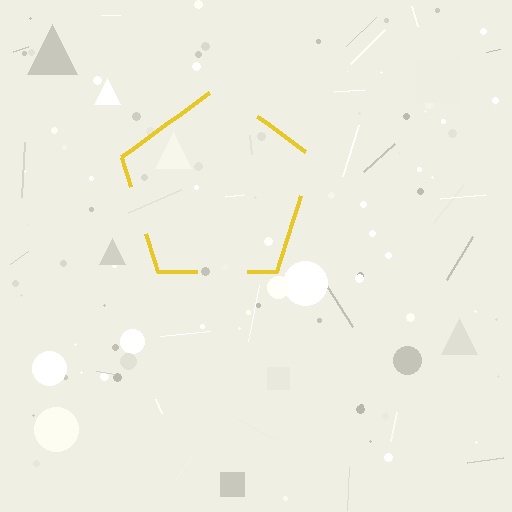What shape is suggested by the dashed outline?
The dashed outline suggests a pentagon.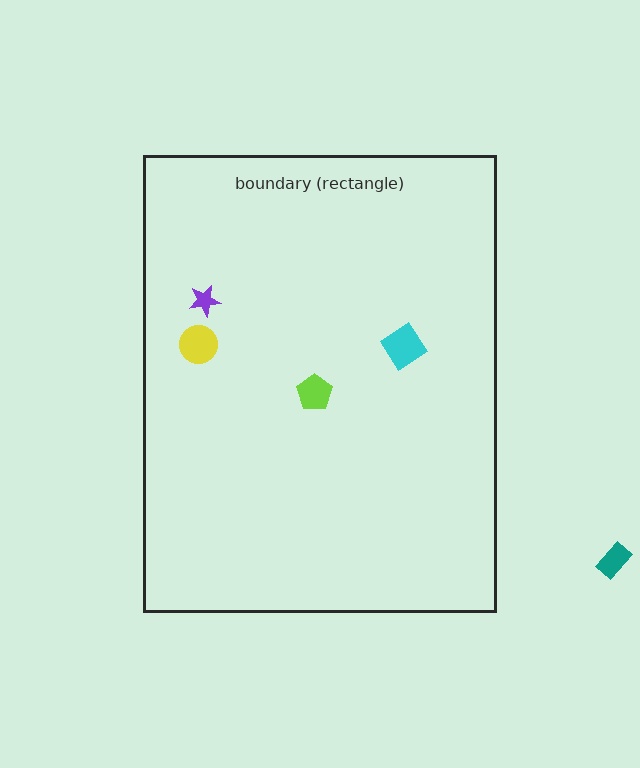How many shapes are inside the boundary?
4 inside, 1 outside.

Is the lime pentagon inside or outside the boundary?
Inside.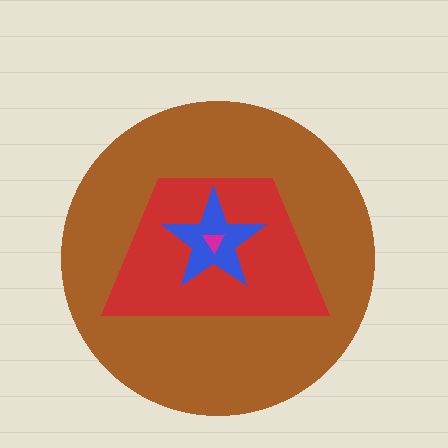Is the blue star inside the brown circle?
Yes.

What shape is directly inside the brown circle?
The red trapezoid.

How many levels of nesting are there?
4.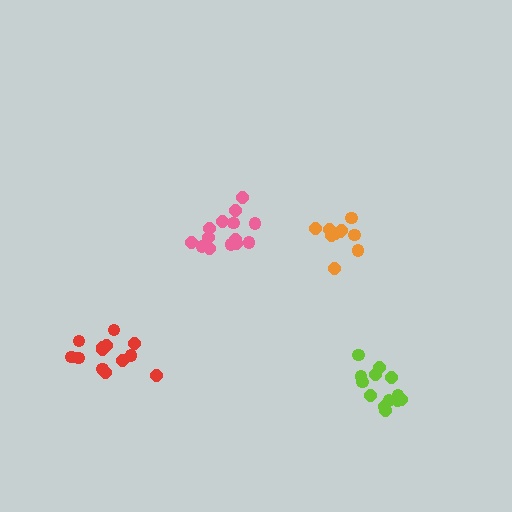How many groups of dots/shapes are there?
There are 4 groups.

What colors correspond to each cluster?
The clusters are colored: lime, orange, red, pink.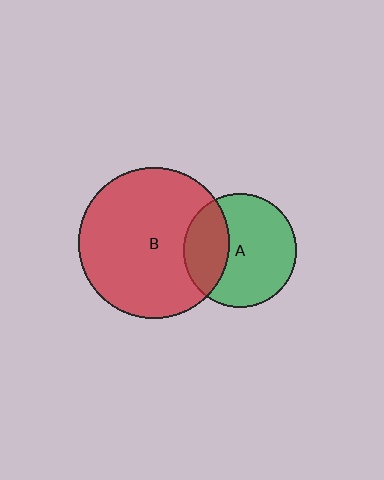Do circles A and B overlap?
Yes.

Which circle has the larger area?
Circle B (red).